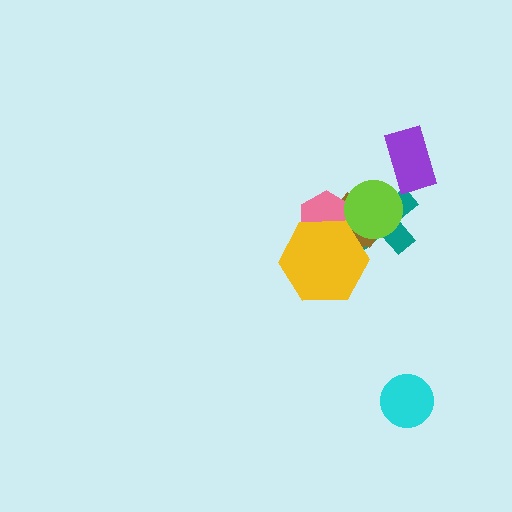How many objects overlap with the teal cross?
4 objects overlap with the teal cross.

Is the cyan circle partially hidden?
No, no other shape covers it.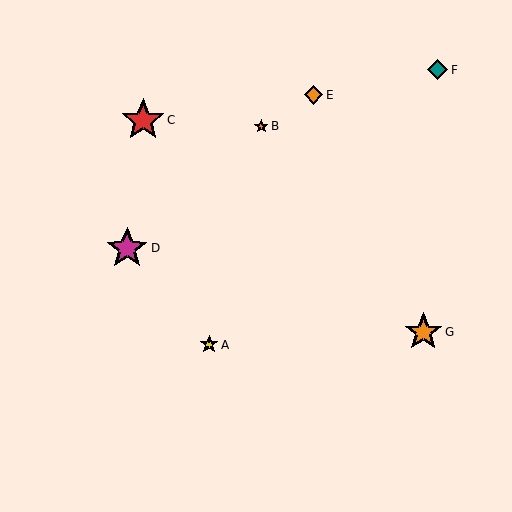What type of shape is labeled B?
Shape B is an orange star.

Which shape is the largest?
The red star (labeled C) is the largest.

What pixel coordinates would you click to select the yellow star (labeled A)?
Click at (209, 345) to select the yellow star A.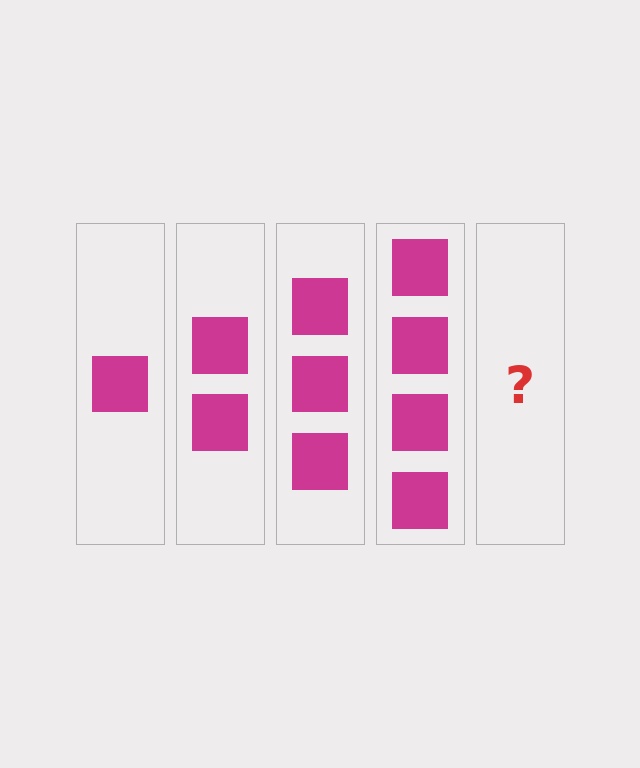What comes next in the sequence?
The next element should be 5 squares.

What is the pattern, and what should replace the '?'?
The pattern is that each step adds one more square. The '?' should be 5 squares.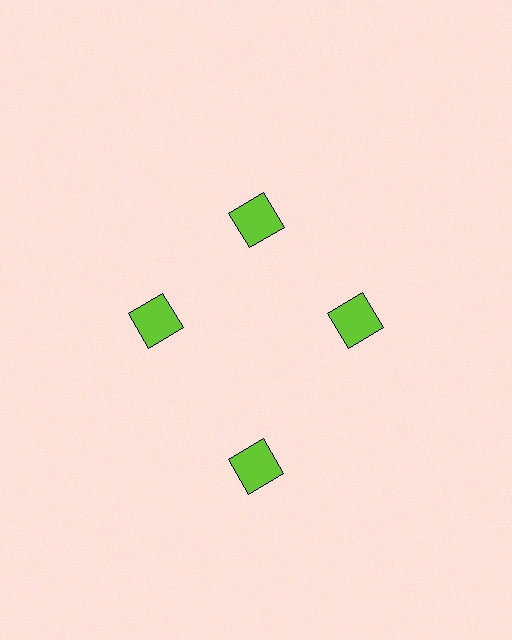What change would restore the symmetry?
The symmetry would be restored by moving it inward, back onto the ring so that all 4 squares sit at equal angles and equal distance from the center.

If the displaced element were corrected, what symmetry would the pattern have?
It would have 4-fold rotational symmetry — the pattern would map onto itself every 90 degrees.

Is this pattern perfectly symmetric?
No. The 4 lime squares are arranged in a ring, but one element near the 6 o'clock position is pushed outward from the center, breaking the 4-fold rotational symmetry.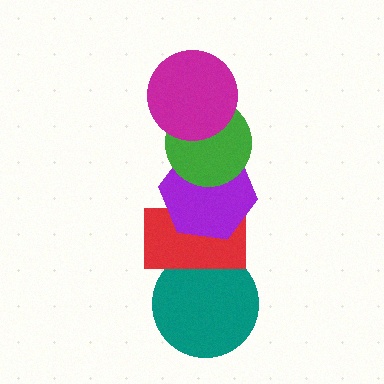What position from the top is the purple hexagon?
The purple hexagon is 3rd from the top.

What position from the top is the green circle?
The green circle is 2nd from the top.